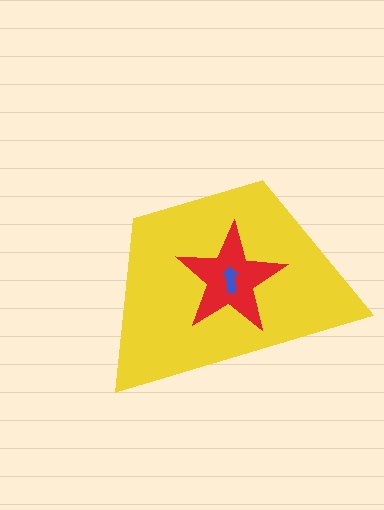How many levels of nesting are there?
3.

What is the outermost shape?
The yellow trapezoid.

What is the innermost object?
The blue arrow.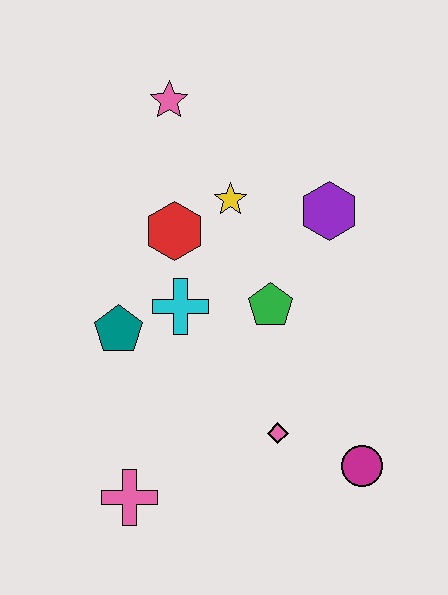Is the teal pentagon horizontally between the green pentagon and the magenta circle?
No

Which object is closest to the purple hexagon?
The yellow star is closest to the purple hexagon.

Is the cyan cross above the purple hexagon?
No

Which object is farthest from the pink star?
The magenta circle is farthest from the pink star.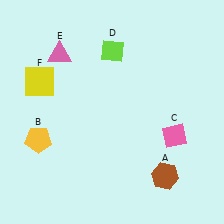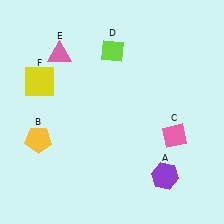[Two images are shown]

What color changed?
The hexagon (A) changed from brown in Image 1 to purple in Image 2.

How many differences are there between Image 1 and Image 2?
There is 1 difference between the two images.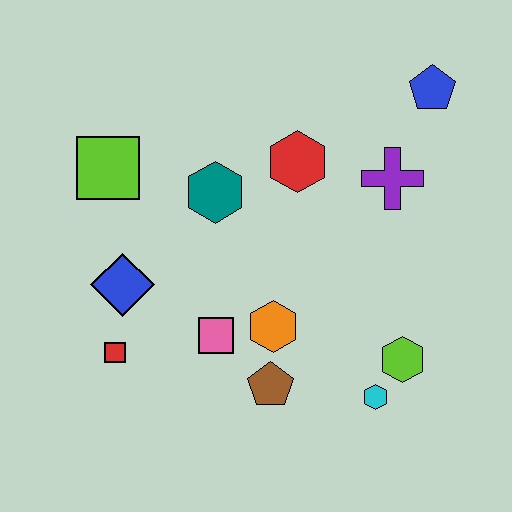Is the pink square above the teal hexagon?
No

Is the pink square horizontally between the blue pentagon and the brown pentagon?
No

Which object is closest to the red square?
The blue diamond is closest to the red square.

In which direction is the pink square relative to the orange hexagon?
The pink square is to the left of the orange hexagon.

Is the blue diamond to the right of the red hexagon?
No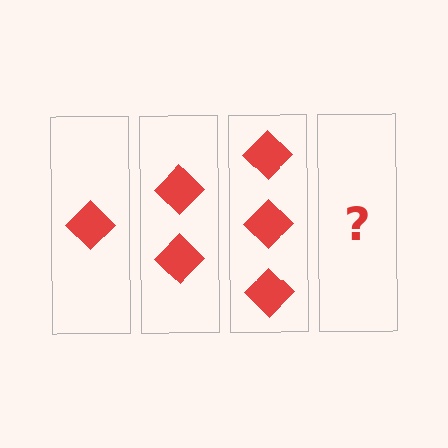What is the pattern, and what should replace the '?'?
The pattern is that each step adds one more diamond. The '?' should be 4 diamonds.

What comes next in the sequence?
The next element should be 4 diamonds.